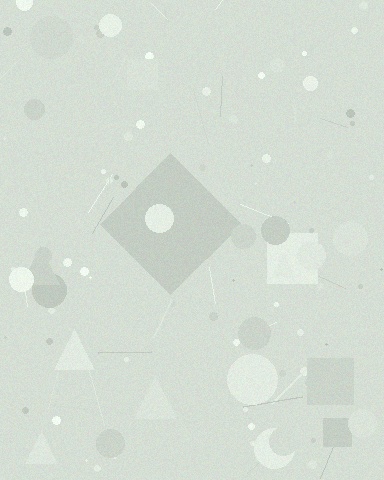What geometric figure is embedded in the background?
A diamond is embedded in the background.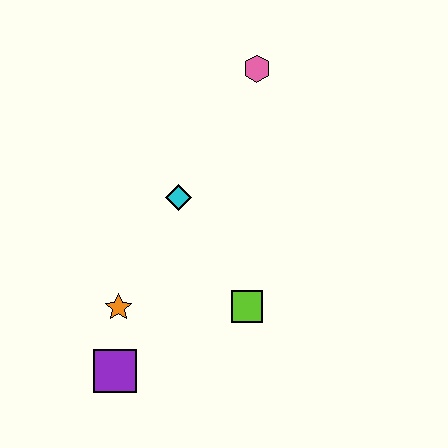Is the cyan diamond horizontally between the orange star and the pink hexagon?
Yes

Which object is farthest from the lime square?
The pink hexagon is farthest from the lime square.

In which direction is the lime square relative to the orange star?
The lime square is to the right of the orange star.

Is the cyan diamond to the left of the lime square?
Yes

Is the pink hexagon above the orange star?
Yes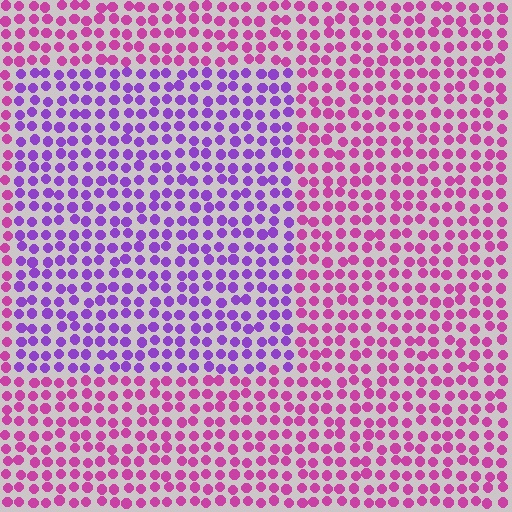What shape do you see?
I see a rectangle.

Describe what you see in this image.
The image is filled with small magenta elements in a uniform arrangement. A rectangle-shaped region is visible where the elements are tinted to a slightly different hue, forming a subtle color boundary.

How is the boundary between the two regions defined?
The boundary is defined purely by a slight shift in hue (about 42 degrees). Spacing, size, and orientation are identical on both sides.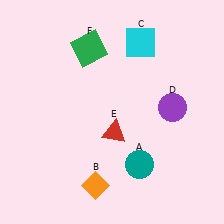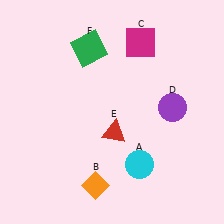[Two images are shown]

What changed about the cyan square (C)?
In Image 1, C is cyan. In Image 2, it changed to magenta.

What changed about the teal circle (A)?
In Image 1, A is teal. In Image 2, it changed to cyan.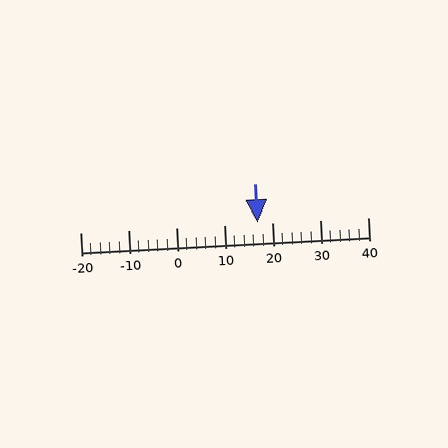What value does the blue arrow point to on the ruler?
The blue arrow points to approximately 17.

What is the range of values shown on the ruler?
The ruler shows values from -20 to 40.